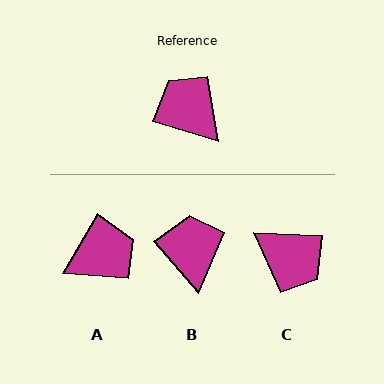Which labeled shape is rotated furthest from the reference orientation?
C, about 166 degrees away.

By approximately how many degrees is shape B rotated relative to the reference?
Approximately 33 degrees clockwise.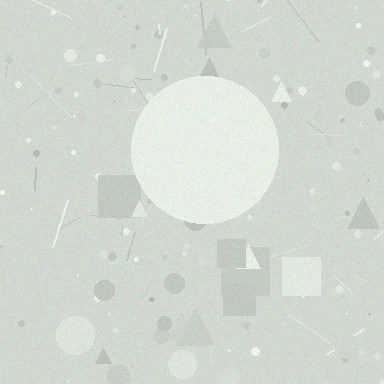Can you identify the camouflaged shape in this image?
The camouflaged shape is a circle.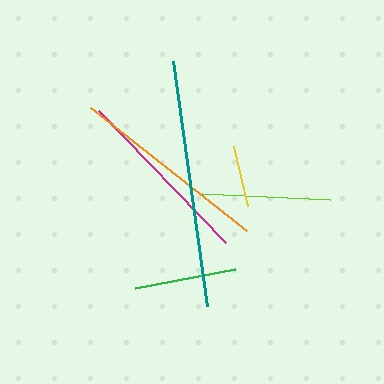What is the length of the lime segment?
The lime segment is approximately 128 pixels long.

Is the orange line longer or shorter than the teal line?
The teal line is longer than the orange line.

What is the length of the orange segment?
The orange segment is approximately 199 pixels long.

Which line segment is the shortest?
The yellow line is the shortest at approximately 61 pixels.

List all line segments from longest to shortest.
From longest to shortest: teal, orange, magenta, lime, green, yellow.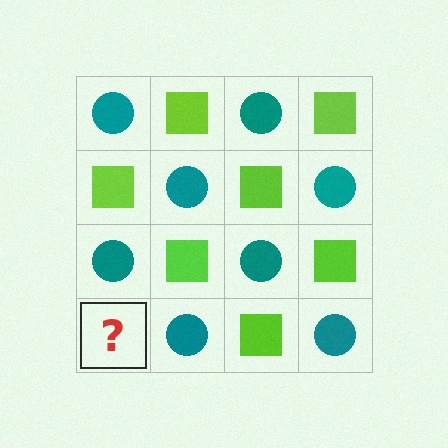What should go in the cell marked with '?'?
The missing cell should contain a lime square.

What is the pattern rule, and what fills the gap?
The rule is that it alternates teal circle and lime square in a checkerboard pattern. The gap should be filled with a lime square.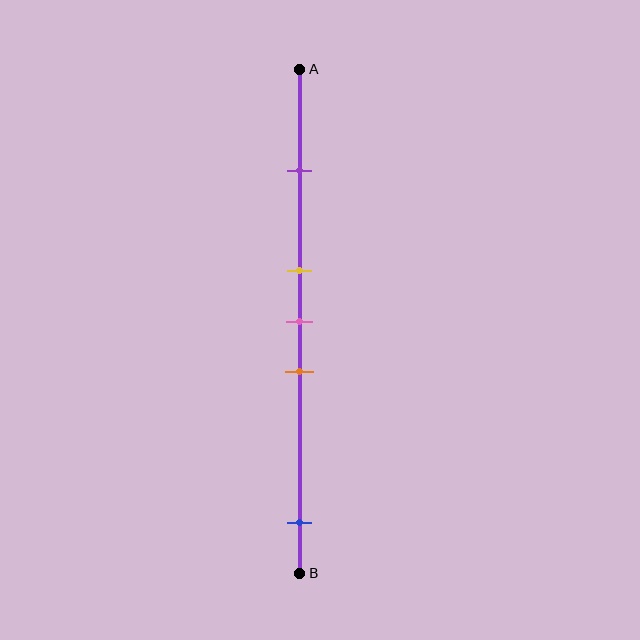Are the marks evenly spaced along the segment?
No, the marks are not evenly spaced.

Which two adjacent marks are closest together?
The yellow and pink marks are the closest adjacent pair.